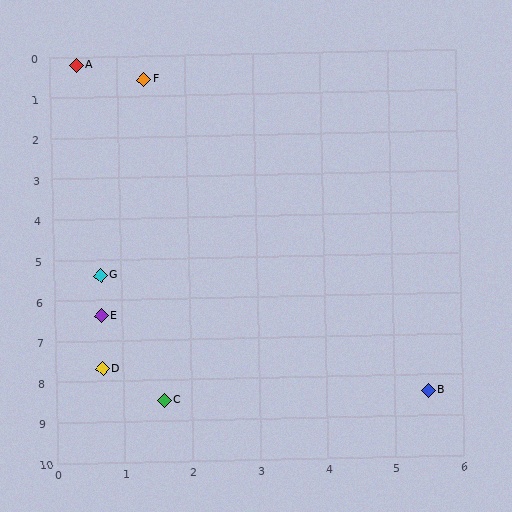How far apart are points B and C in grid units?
Points B and C are about 3.9 grid units apart.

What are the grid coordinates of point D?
Point D is at approximately (0.7, 7.7).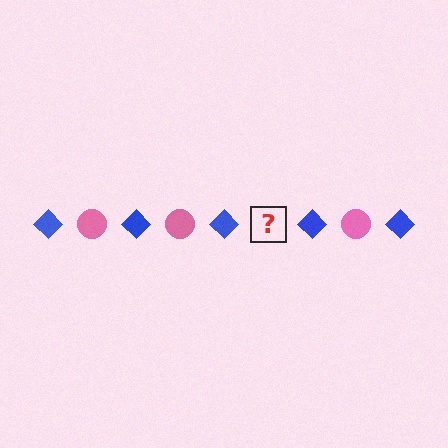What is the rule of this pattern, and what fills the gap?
The rule is that the pattern alternates between blue diamond and pink circle. The gap should be filled with a pink circle.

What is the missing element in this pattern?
The missing element is a pink circle.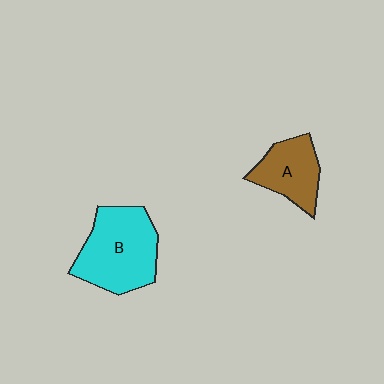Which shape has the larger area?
Shape B (cyan).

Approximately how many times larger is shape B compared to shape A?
Approximately 1.6 times.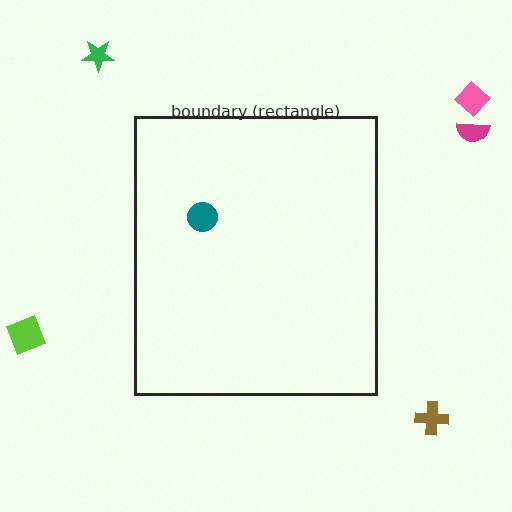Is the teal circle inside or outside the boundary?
Inside.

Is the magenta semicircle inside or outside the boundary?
Outside.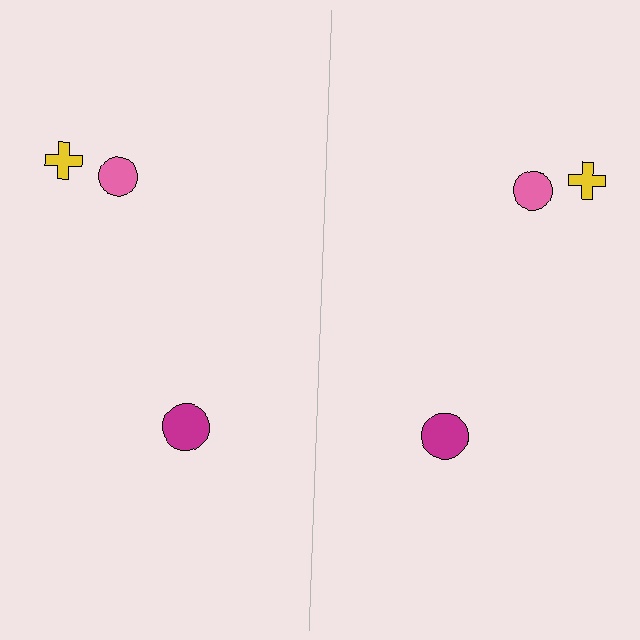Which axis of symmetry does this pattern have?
The pattern has a vertical axis of symmetry running through the center of the image.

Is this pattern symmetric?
Yes, this pattern has bilateral (reflection) symmetry.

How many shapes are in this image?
There are 6 shapes in this image.